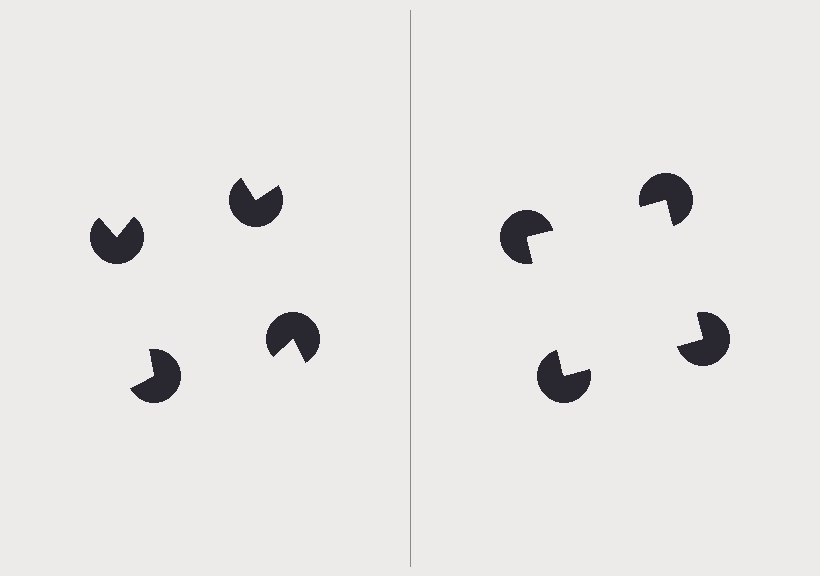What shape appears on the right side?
An illusory square.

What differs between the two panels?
The pac-man discs are positioned identically on both sides; only the wedge orientations differ. On the right they align to a square; on the left they are misaligned.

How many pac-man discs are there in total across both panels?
8 — 4 on each side.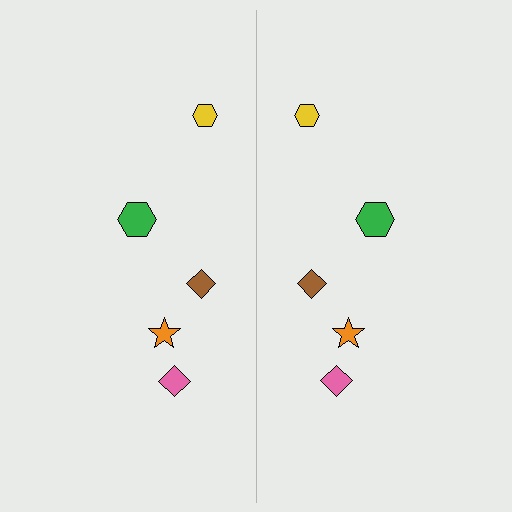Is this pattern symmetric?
Yes, this pattern has bilateral (reflection) symmetry.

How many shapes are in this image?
There are 10 shapes in this image.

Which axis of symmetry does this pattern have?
The pattern has a vertical axis of symmetry running through the center of the image.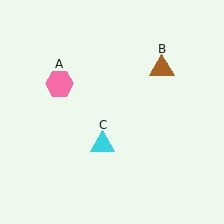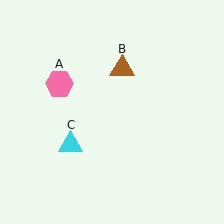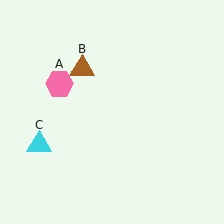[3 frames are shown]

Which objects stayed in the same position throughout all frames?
Pink hexagon (object A) remained stationary.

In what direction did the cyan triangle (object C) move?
The cyan triangle (object C) moved left.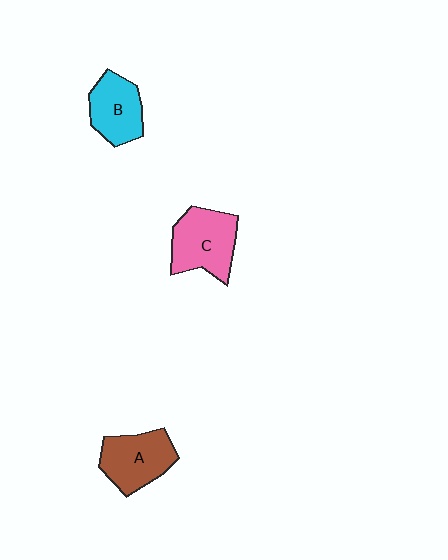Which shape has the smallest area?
Shape B (cyan).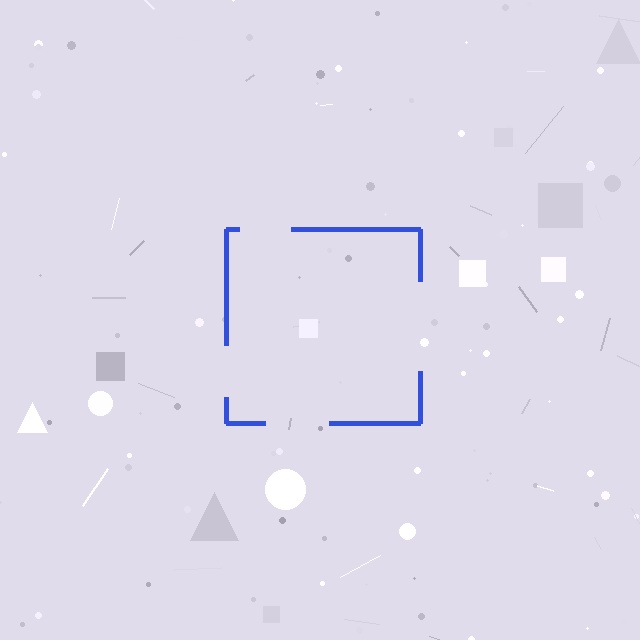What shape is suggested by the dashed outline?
The dashed outline suggests a square.